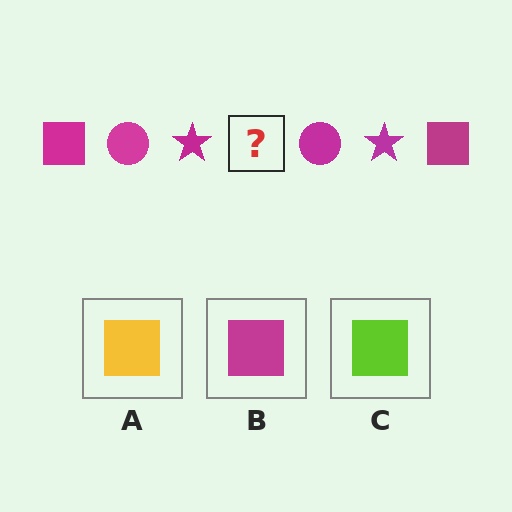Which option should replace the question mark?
Option B.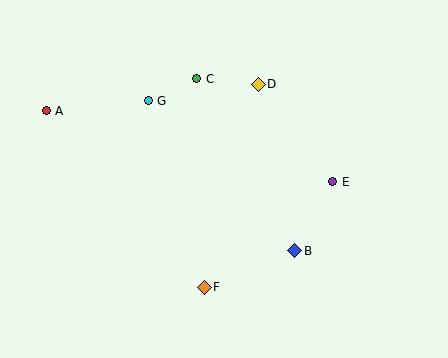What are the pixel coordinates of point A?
Point A is at (46, 111).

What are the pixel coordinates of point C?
Point C is at (197, 79).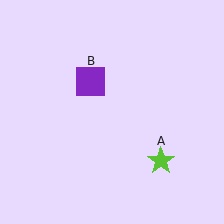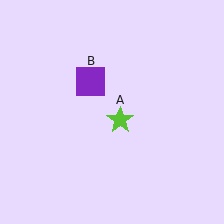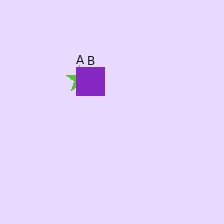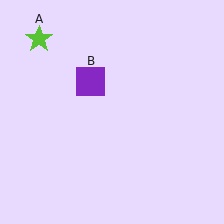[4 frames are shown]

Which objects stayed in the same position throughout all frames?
Purple square (object B) remained stationary.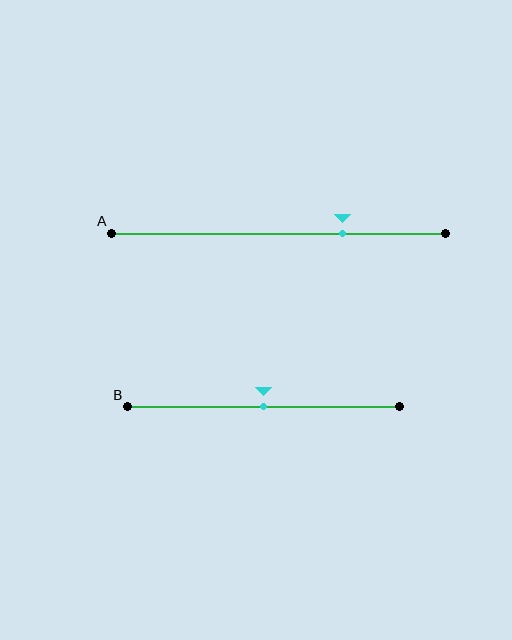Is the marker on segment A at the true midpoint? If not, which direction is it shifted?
No, the marker on segment A is shifted to the right by about 19% of the segment length.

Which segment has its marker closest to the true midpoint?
Segment B has its marker closest to the true midpoint.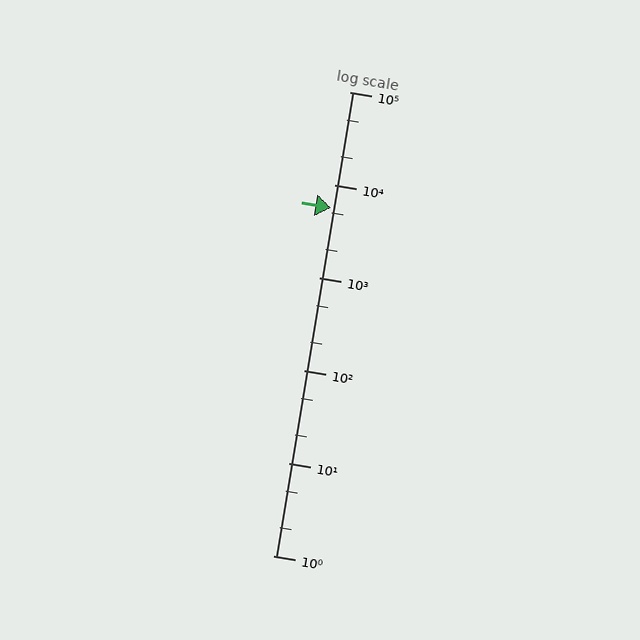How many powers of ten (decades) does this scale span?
The scale spans 5 decades, from 1 to 100000.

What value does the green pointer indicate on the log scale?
The pointer indicates approximately 5600.